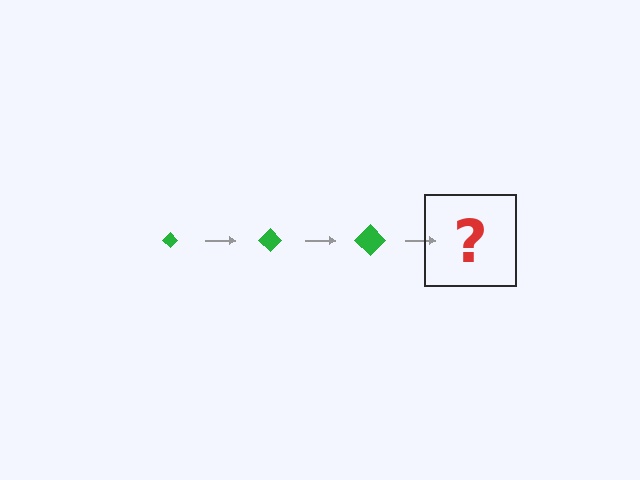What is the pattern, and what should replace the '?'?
The pattern is that the diamond gets progressively larger each step. The '?' should be a green diamond, larger than the previous one.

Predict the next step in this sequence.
The next step is a green diamond, larger than the previous one.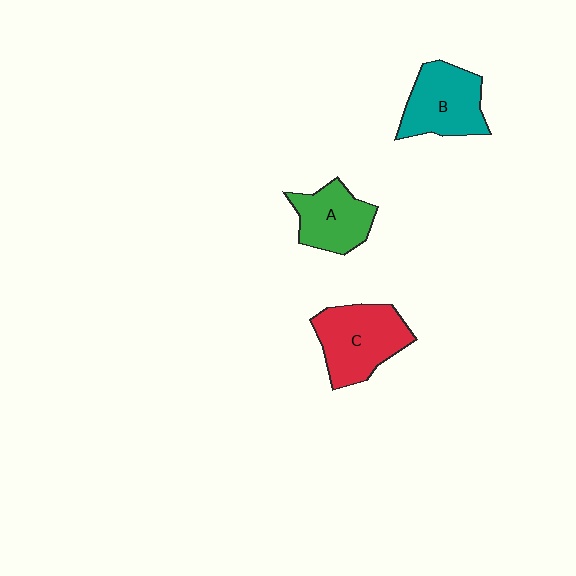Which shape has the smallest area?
Shape A (green).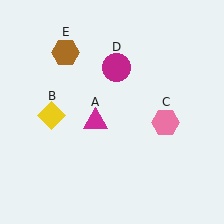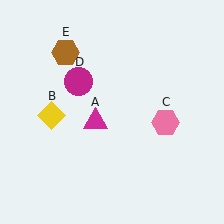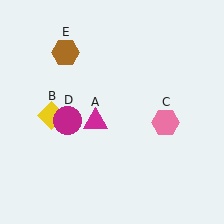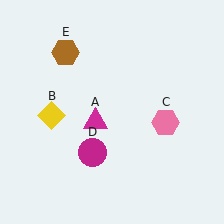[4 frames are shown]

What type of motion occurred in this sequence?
The magenta circle (object D) rotated counterclockwise around the center of the scene.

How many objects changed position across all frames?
1 object changed position: magenta circle (object D).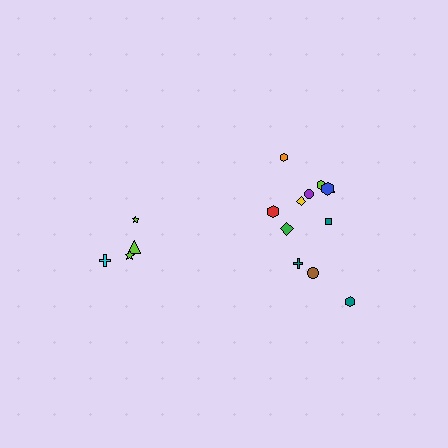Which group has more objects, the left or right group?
The right group.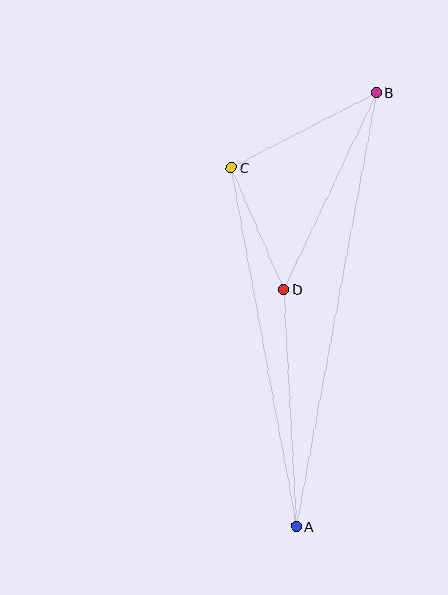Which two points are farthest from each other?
Points A and B are farthest from each other.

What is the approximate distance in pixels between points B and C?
The distance between B and C is approximately 163 pixels.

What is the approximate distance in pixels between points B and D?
The distance between B and D is approximately 217 pixels.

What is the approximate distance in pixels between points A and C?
The distance between A and C is approximately 365 pixels.